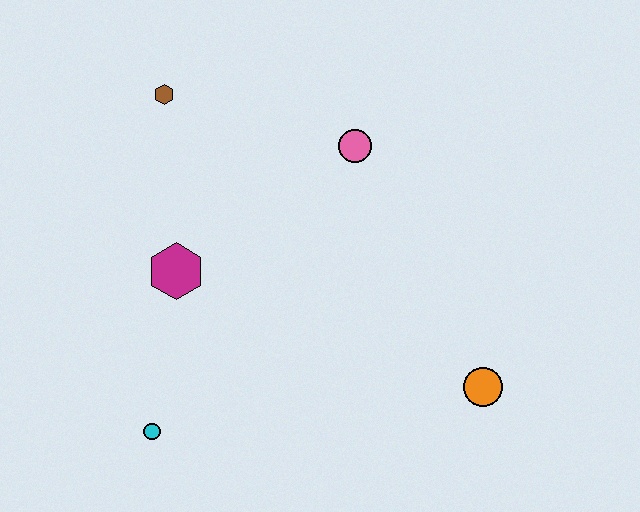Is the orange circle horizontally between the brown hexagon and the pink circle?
No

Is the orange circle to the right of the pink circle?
Yes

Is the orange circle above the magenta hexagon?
No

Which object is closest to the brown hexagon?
The magenta hexagon is closest to the brown hexagon.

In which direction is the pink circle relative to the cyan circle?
The pink circle is above the cyan circle.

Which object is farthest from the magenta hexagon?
The orange circle is farthest from the magenta hexagon.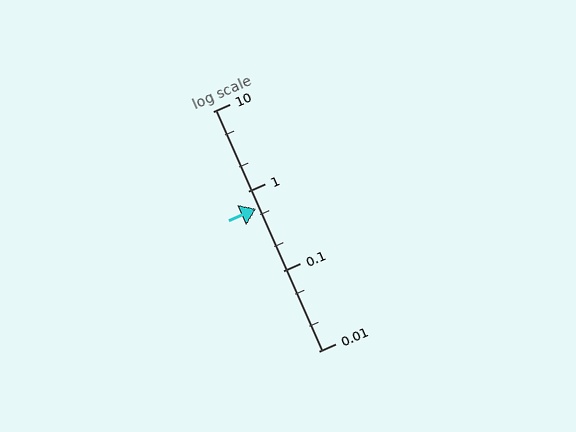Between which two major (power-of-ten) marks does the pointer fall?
The pointer is between 0.1 and 1.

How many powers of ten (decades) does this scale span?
The scale spans 3 decades, from 0.01 to 10.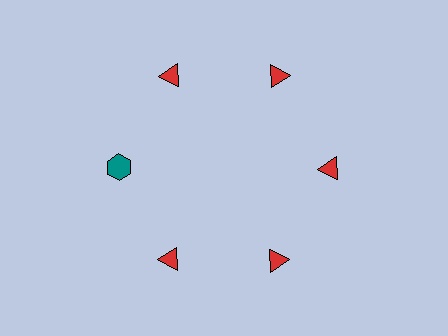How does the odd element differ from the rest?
It differs in both color (teal instead of red) and shape (hexagon instead of triangle).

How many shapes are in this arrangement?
There are 6 shapes arranged in a ring pattern.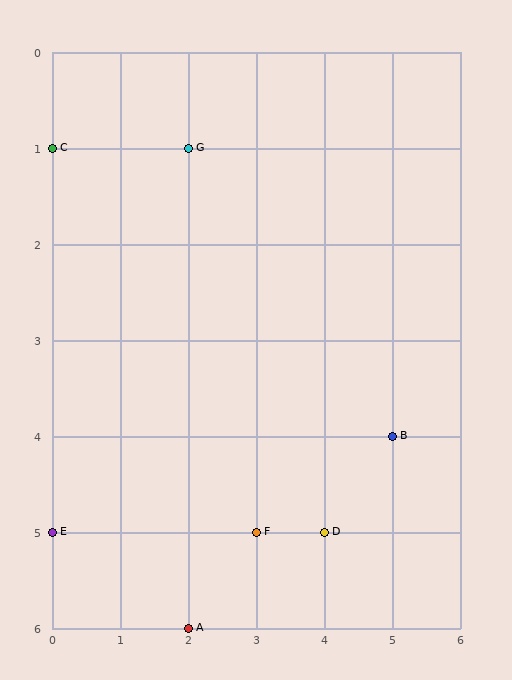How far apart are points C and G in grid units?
Points C and G are 2 columns apart.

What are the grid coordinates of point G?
Point G is at grid coordinates (2, 1).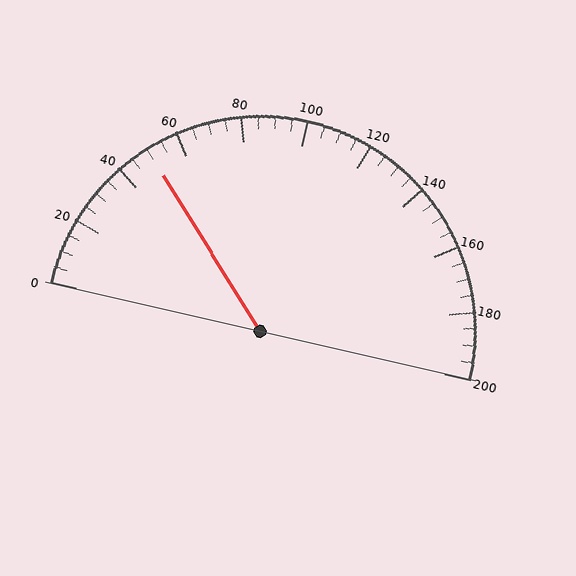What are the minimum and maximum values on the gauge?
The gauge ranges from 0 to 200.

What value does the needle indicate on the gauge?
The needle indicates approximately 50.